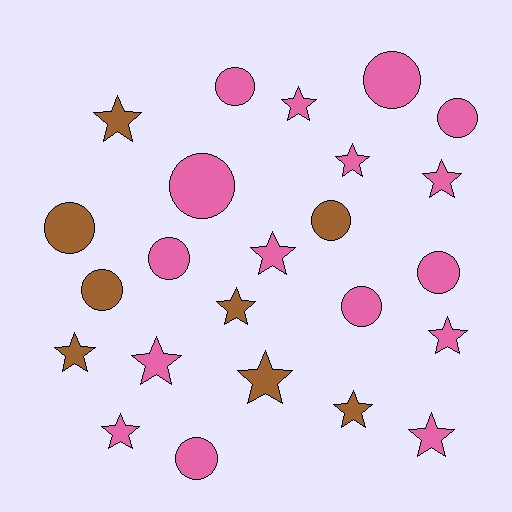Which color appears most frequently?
Pink, with 16 objects.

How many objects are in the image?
There are 24 objects.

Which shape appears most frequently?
Star, with 13 objects.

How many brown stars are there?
There are 5 brown stars.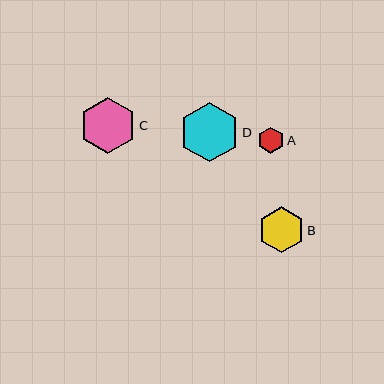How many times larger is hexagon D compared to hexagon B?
Hexagon D is approximately 1.3 times the size of hexagon B.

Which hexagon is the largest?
Hexagon D is the largest with a size of approximately 59 pixels.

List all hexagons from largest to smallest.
From largest to smallest: D, C, B, A.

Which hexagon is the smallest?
Hexagon A is the smallest with a size of approximately 26 pixels.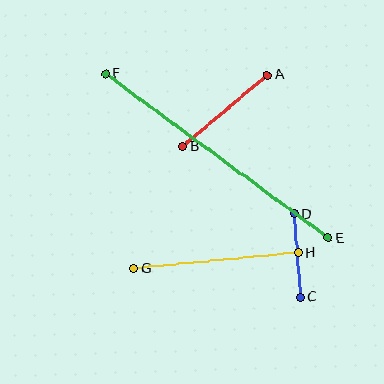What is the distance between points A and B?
The distance is approximately 111 pixels.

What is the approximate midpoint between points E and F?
The midpoint is at approximately (217, 156) pixels.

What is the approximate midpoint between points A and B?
The midpoint is at approximately (225, 111) pixels.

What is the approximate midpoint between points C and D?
The midpoint is at approximately (297, 255) pixels.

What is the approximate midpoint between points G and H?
The midpoint is at approximately (216, 260) pixels.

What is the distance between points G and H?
The distance is approximately 165 pixels.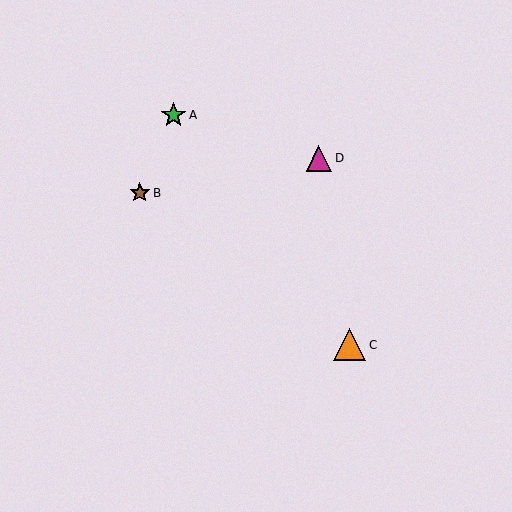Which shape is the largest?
The orange triangle (labeled C) is the largest.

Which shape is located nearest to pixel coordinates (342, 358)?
The orange triangle (labeled C) at (350, 344) is nearest to that location.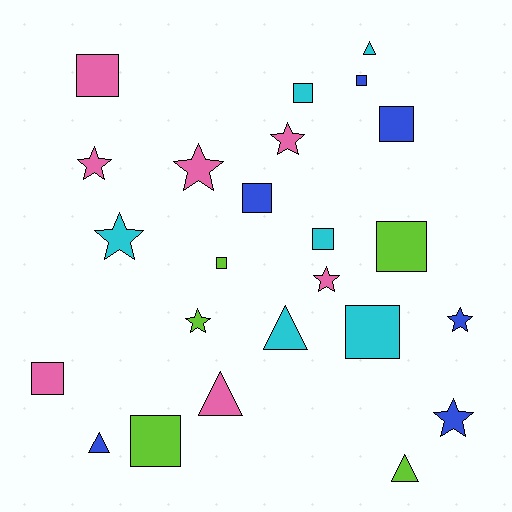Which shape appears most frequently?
Square, with 11 objects.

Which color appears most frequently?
Pink, with 7 objects.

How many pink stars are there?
There are 4 pink stars.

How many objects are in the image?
There are 24 objects.